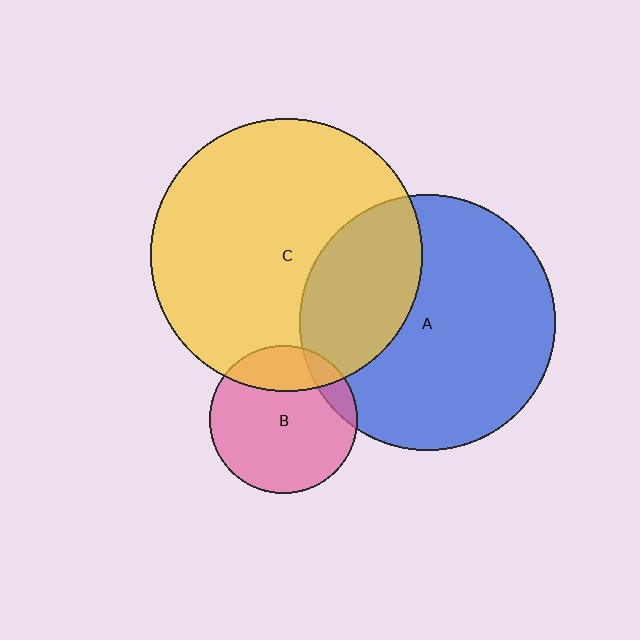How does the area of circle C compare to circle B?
Approximately 3.4 times.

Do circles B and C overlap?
Yes.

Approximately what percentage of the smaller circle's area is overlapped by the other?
Approximately 20%.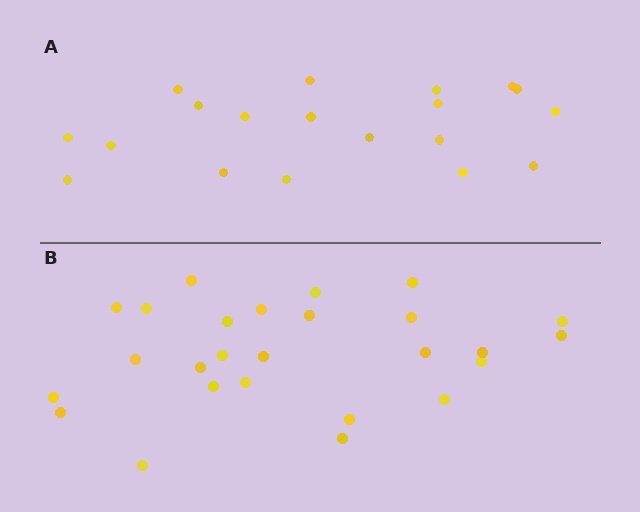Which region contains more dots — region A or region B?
Region B (the bottom region) has more dots.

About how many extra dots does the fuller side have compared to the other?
Region B has roughly 8 or so more dots than region A.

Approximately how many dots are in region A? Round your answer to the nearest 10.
About 20 dots. (The exact count is 19, which rounds to 20.)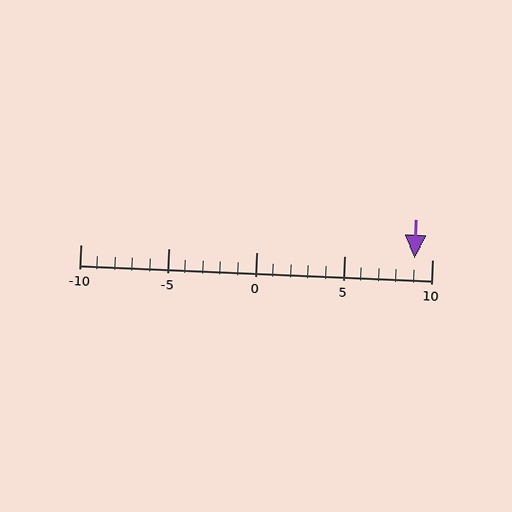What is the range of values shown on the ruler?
The ruler shows values from -10 to 10.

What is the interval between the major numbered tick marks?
The major tick marks are spaced 5 units apart.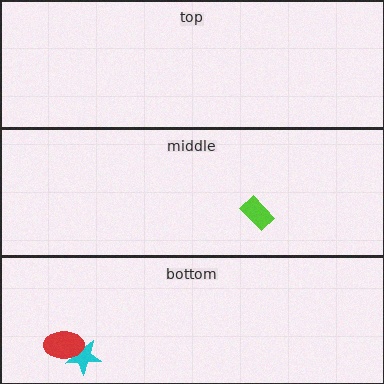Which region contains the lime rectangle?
The middle region.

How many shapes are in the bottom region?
2.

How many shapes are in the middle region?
1.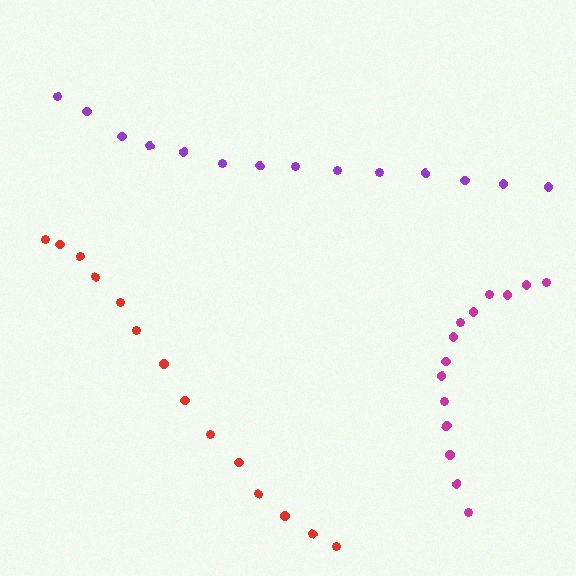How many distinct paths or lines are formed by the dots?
There are 3 distinct paths.